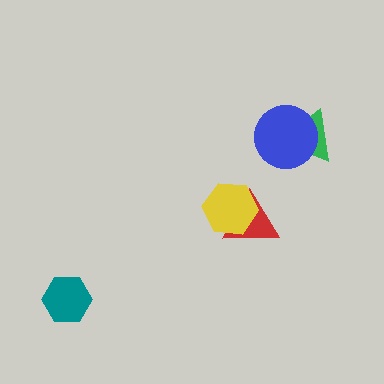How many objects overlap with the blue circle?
1 object overlaps with the blue circle.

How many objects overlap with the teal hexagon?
0 objects overlap with the teal hexagon.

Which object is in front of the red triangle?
The yellow hexagon is in front of the red triangle.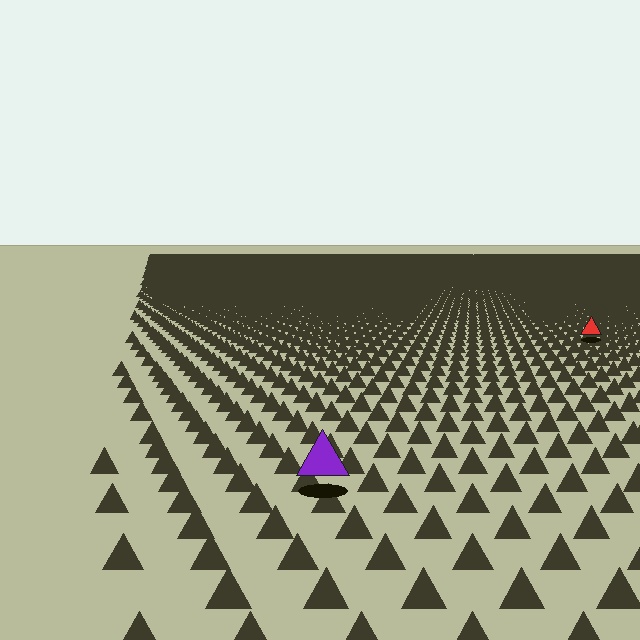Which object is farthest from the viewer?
The red triangle is farthest from the viewer. It appears smaller and the ground texture around it is denser.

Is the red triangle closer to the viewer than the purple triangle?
No. The purple triangle is closer — you can tell from the texture gradient: the ground texture is coarser near it.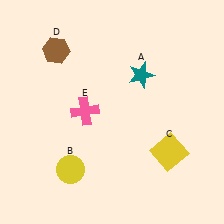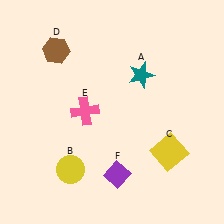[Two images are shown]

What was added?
A purple diamond (F) was added in Image 2.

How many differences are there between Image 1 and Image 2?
There is 1 difference between the two images.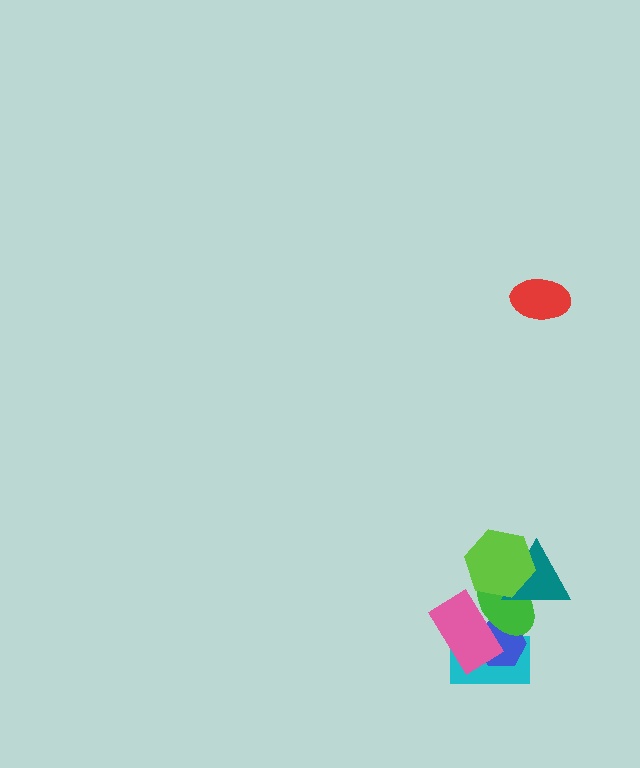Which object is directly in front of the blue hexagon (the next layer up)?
The pink rectangle is directly in front of the blue hexagon.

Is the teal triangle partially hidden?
Yes, it is partially covered by another shape.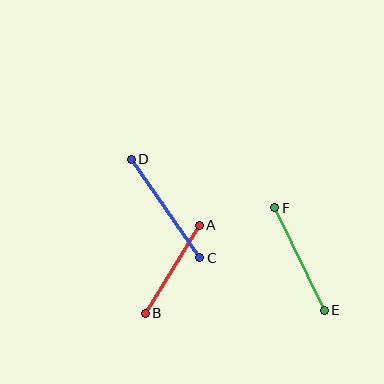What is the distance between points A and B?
The distance is approximately 104 pixels.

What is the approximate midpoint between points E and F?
The midpoint is at approximately (300, 259) pixels.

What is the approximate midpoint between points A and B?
The midpoint is at approximately (172, 269) pixels.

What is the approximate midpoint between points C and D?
The midpoint is at approximately (166, 209) pixels.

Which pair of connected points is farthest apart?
Points C and D are farthest apart.